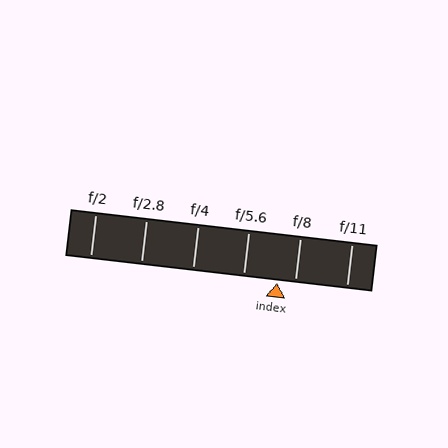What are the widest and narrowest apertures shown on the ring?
The widest aperture shown is f/2 and the narrowest is f/11.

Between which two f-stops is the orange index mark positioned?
The index mark is between f/5.6 and f/8.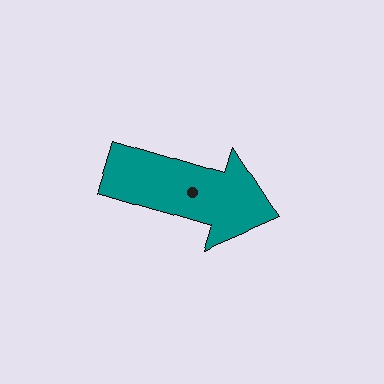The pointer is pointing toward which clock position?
Roughly 4 o'clock.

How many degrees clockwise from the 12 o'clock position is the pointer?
Approximately 107 degrees.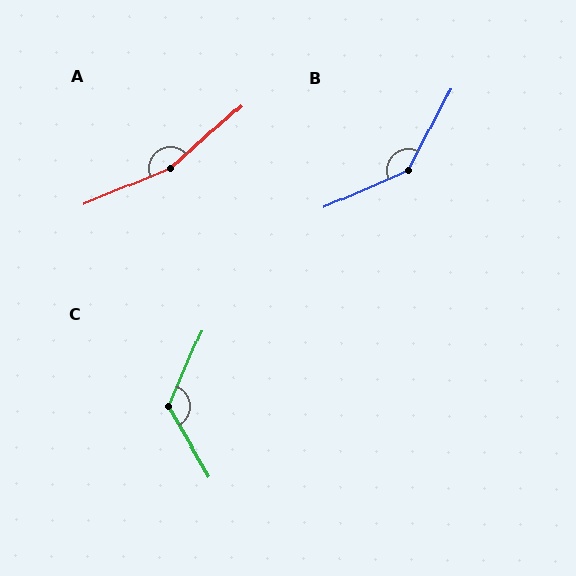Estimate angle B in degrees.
Approximately 141 degrees.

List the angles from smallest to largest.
C (126°), B (141°), A (161°).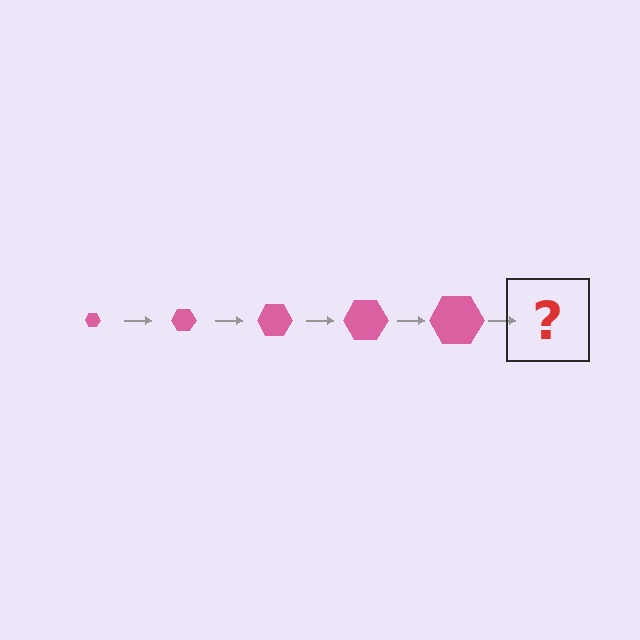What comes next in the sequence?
The next element should be a pink hexagon, larger than the previous one.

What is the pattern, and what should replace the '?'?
The pattern is that the hexagon gets progressively larger each step. The '?' should be a pink hexagon, larger than the previous one.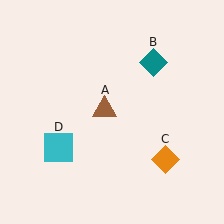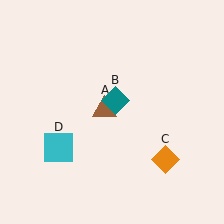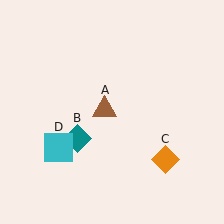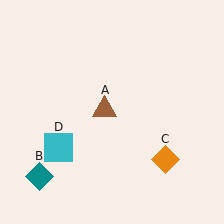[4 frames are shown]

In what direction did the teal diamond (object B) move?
The teal diamond (object B) moved down and to the left.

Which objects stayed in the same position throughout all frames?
Brown triangle (object A) and orange diamond (object C) and cyan square (object D) remained stationary.